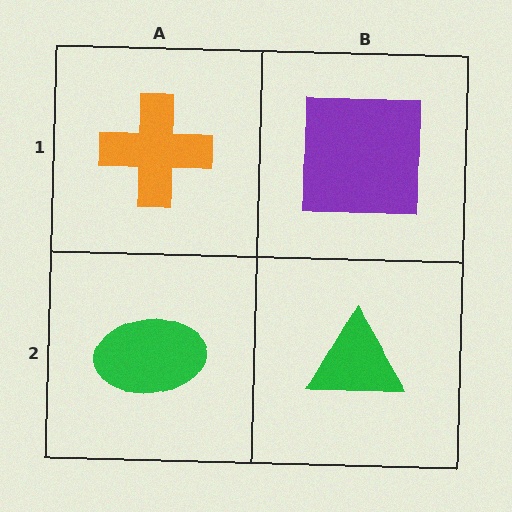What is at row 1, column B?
A purple square.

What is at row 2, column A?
A green ellipse.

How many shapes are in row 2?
2 shapes.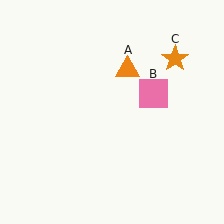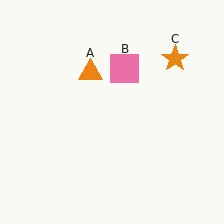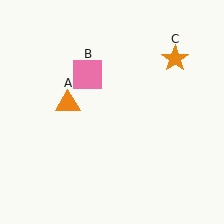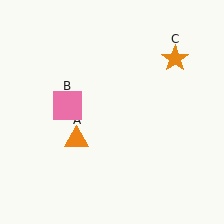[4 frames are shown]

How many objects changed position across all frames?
2 objects changed position: orange triangle (object A), pink square (object B).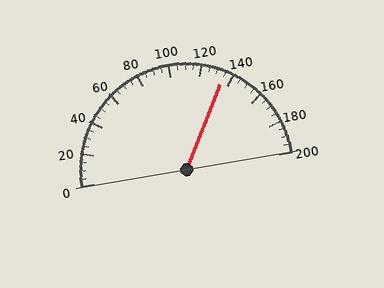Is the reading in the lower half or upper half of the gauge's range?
The reading is in the upper half of the range (0 to 200).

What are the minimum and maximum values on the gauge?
The gauge ranges from 0 to 200.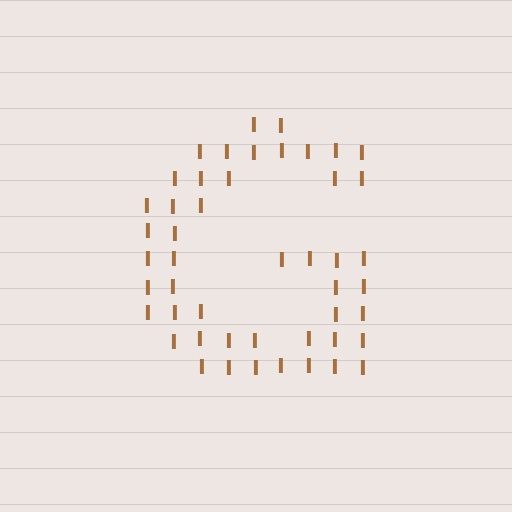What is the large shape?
The large shape is the letter G.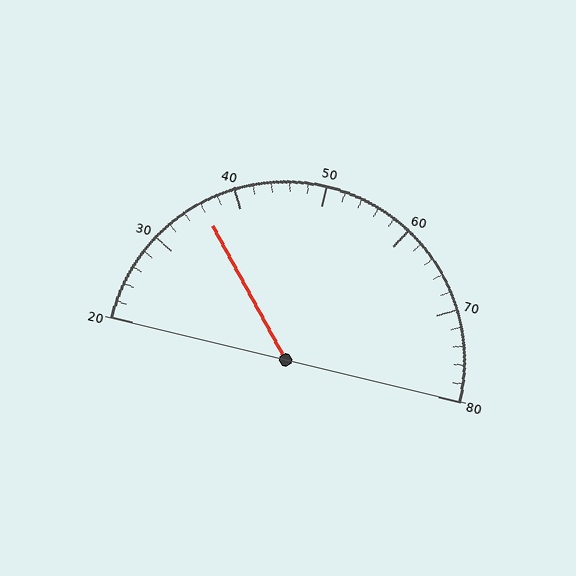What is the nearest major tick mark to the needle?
The nearest major tick mark is 40.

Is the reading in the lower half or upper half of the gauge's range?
The reading is in the lower half of the range (20 to 80).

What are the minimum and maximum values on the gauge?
The gauge ranges from 20 to 80.